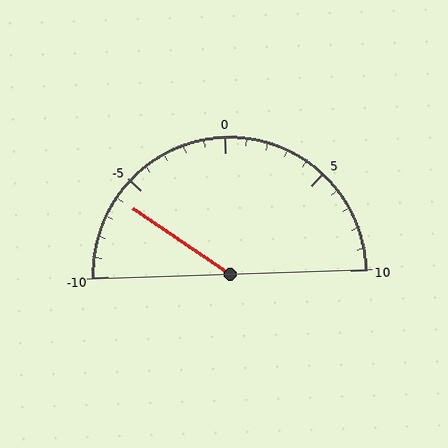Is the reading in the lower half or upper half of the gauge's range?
The reading is in the lower half of the range (-10 to 10).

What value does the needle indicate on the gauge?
The needle indicates approximately -6.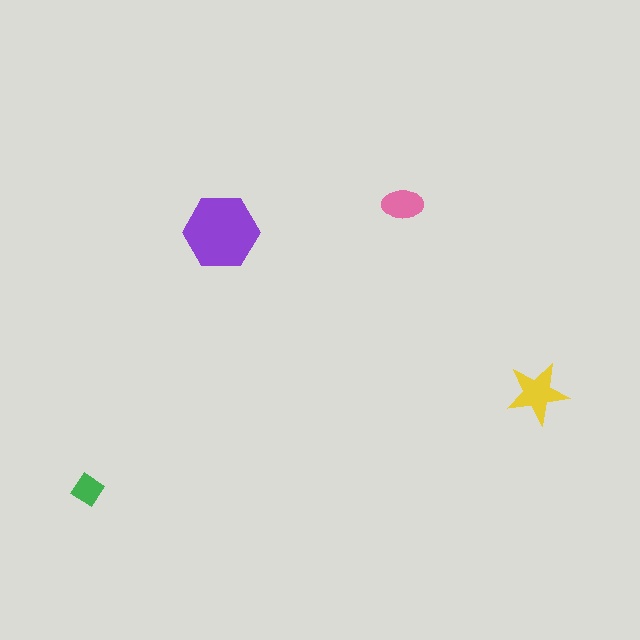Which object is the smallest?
The green diamond.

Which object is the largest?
The purple hexagon.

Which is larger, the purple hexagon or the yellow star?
The purple hexagon.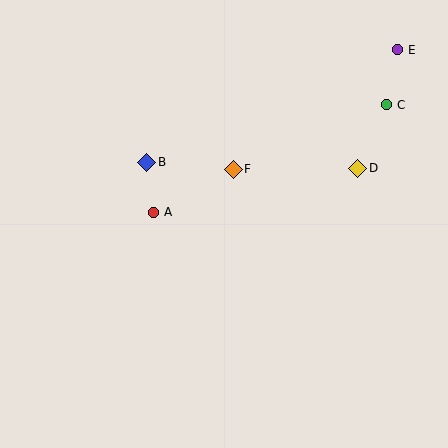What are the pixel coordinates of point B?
Point B is at (147, 162).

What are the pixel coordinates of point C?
Point C is at (386, 105).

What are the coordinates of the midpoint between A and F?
The midpoint between A and F is at (193, 191).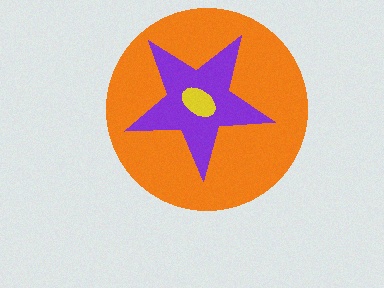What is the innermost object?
The yellow ellipse.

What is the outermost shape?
The orange circle.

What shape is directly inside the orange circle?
The purple star.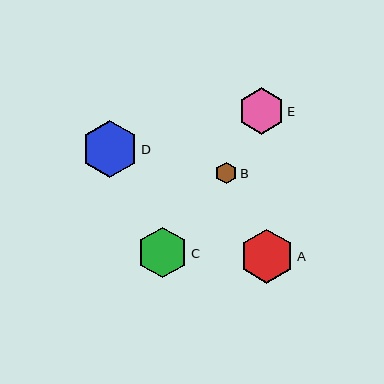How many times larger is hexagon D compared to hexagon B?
Hexagon D is approximately 2.6 times the size of hexagon B.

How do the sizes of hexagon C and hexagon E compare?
Hexagon C and hexagon E are approximately the same size.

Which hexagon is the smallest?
Hexagon B is the smallest with a size of approximately 22 pixels.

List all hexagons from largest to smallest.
From largest to smallest: D, A, C, E, B.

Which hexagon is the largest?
Hexagon D is the largest with a size of approximately 57 pixels.